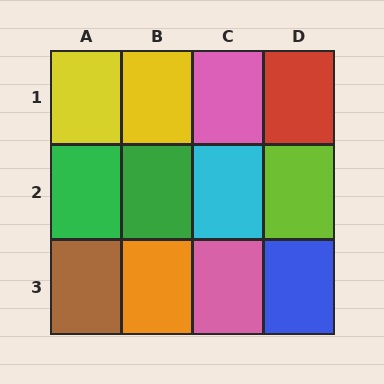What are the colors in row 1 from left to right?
Yellow, yellow, pink, red.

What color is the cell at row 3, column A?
Brown.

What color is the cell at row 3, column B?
Orange.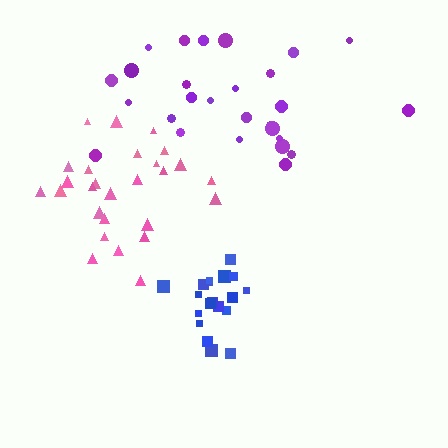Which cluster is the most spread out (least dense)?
Purple.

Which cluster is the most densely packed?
Blue.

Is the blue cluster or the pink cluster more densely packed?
Blue.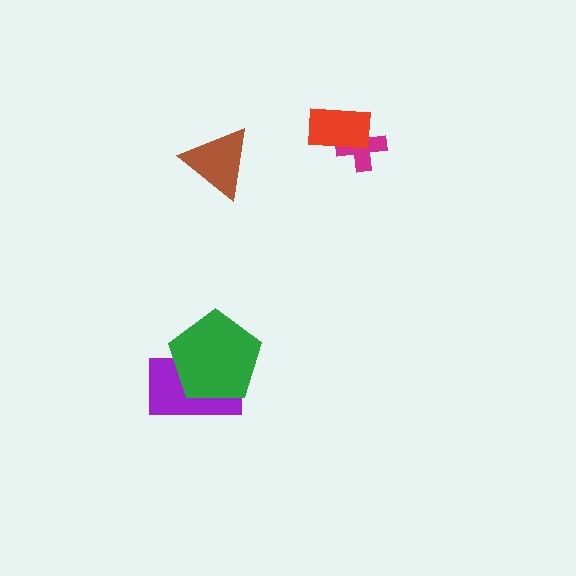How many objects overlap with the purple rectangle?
1 object overlaps with the purple rectangle.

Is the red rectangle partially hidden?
No, no other shape covers it.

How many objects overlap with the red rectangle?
1 object overlaps with the red rectangle.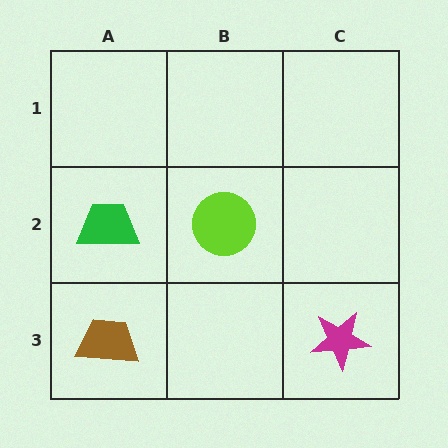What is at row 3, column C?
A magenta star.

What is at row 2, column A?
A green trapezoid.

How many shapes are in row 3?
2 shapes.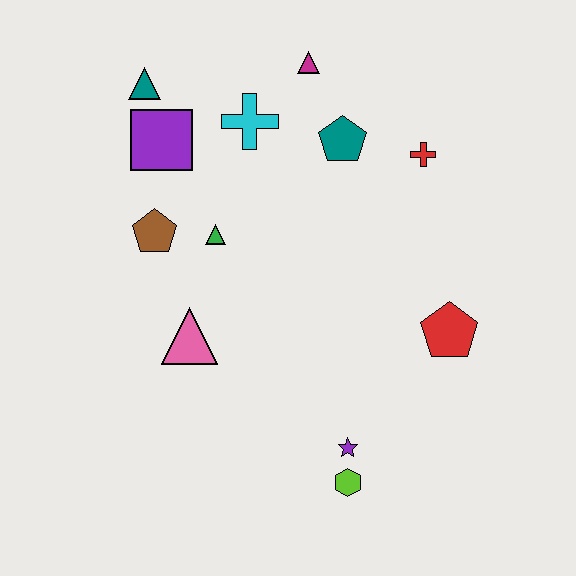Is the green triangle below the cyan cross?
Yes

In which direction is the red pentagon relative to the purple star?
The red pentagon is above the purple star.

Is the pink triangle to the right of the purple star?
No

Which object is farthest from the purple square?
The lime hexagon is farthest from the purple square.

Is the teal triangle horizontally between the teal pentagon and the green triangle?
No